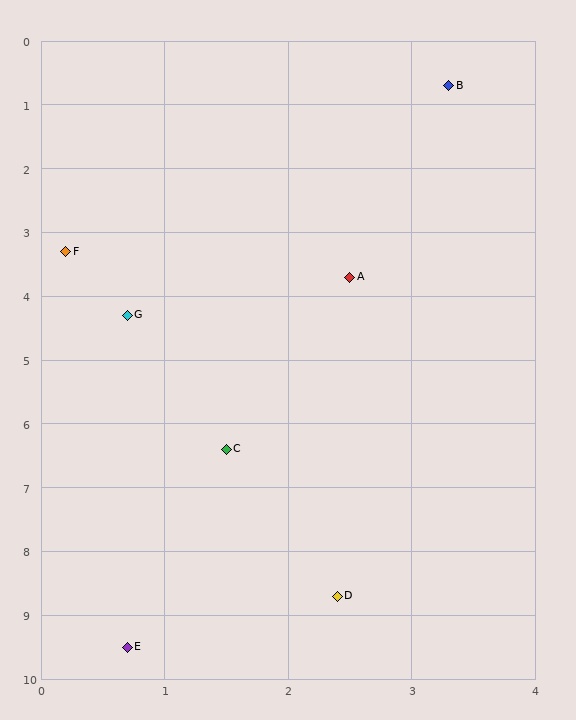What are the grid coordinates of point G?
Point G is at approximately (0.7, 4.3).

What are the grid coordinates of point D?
Point D is at approximately (2.4, 8.7).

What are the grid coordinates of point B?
Point B is at approximately (3.3, 0.7).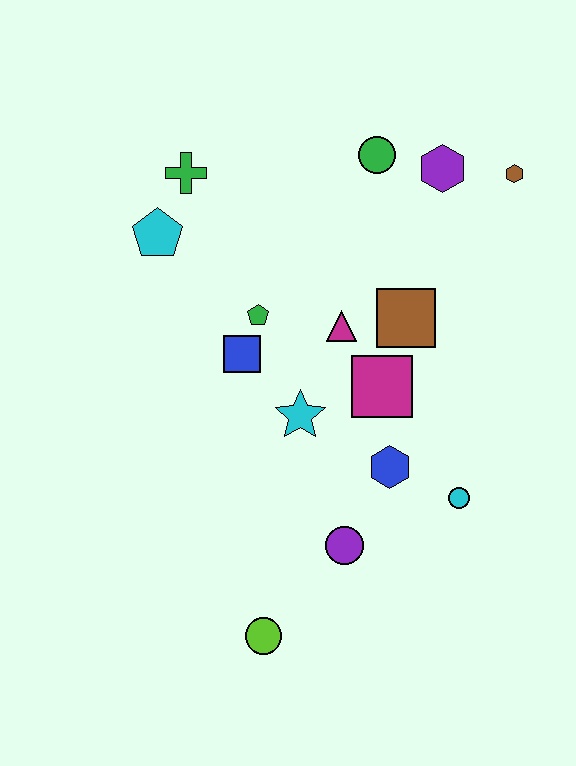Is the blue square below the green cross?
Yes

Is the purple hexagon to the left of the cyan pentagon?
No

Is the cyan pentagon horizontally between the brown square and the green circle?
No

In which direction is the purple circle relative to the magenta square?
The purple circle is below the magenta square.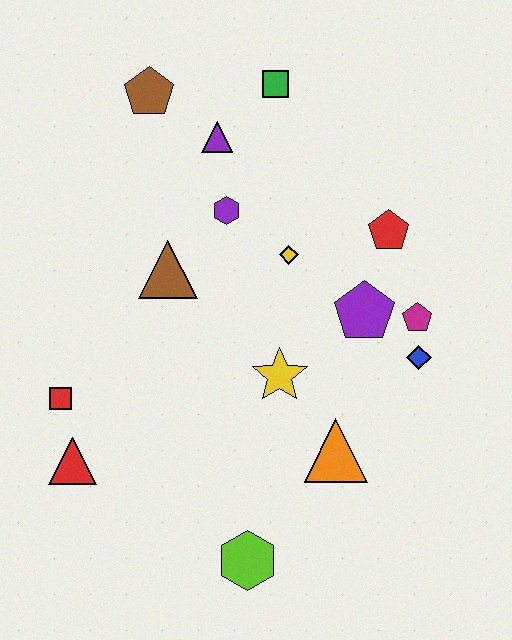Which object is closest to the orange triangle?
The yellow star is closest to the orange triangle.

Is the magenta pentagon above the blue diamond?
Yes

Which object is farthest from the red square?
The green square is farthest from the red square.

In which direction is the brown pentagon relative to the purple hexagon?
The brown pentagon is above the purple hexagon.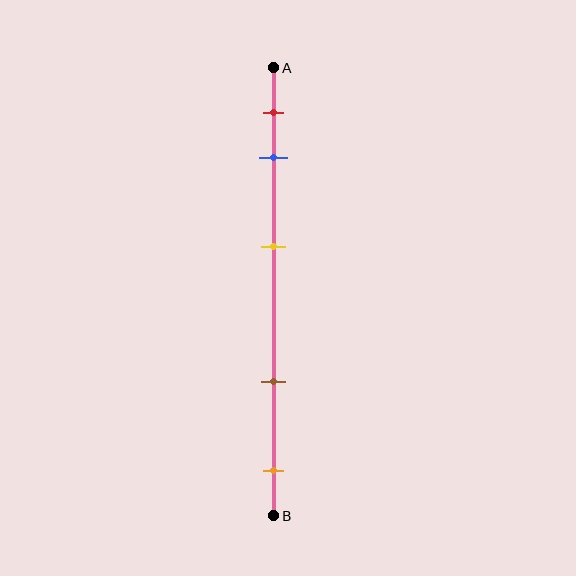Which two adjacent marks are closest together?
The red and blue marks are the closest adjacent pair.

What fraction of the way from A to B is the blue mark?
The blue mark is approximately 20% (0.2) of the way from A to B.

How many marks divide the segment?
There are 5 marks dividing the segment.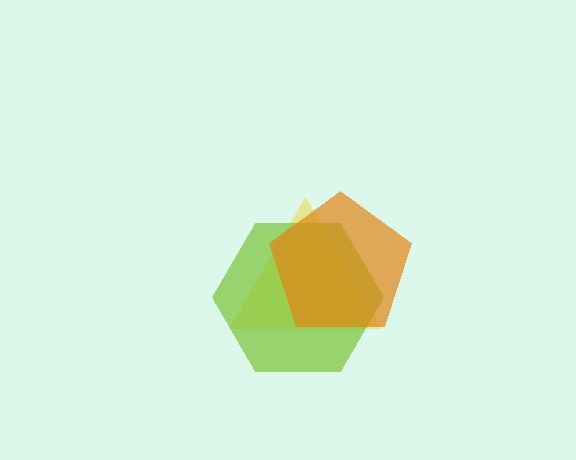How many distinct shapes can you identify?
There are 3 distinct shapes: a yellow triangle, a lime hexagon, an orange pentagon.